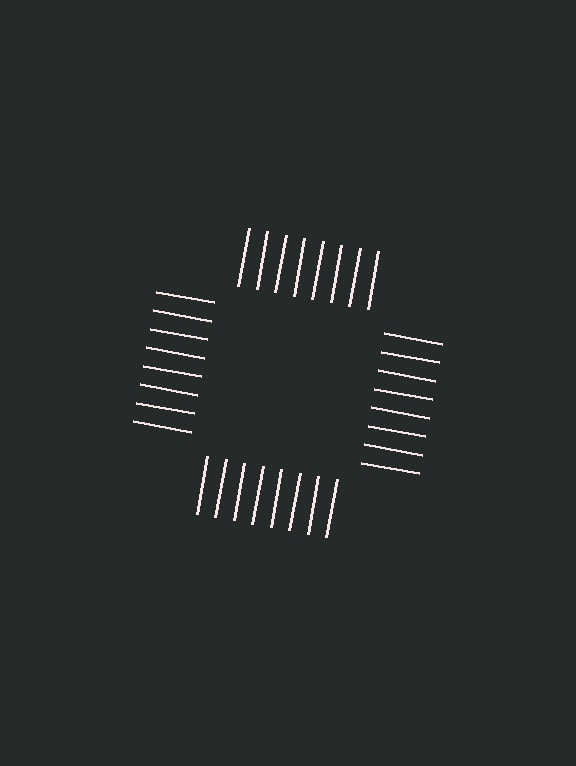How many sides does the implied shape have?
4 sides — the line-ends trace a square.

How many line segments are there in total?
32 — 8 along each of the 4 edges.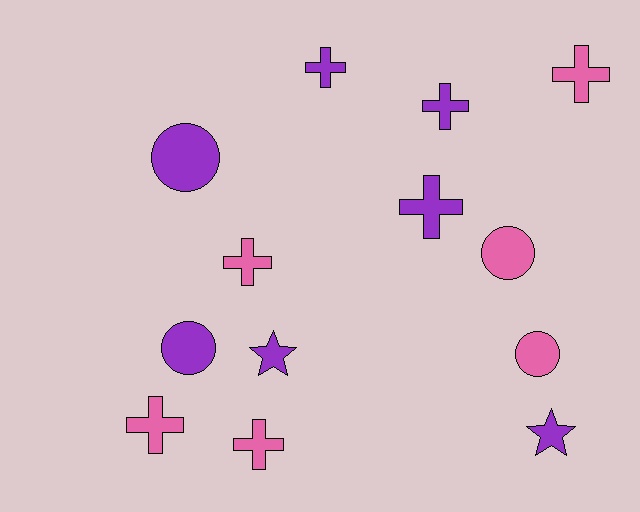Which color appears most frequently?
Purple, with 7 objects.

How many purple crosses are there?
There are 3 purple crosses.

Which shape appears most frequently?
Cross, with 7 objects.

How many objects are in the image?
There are 13 objects.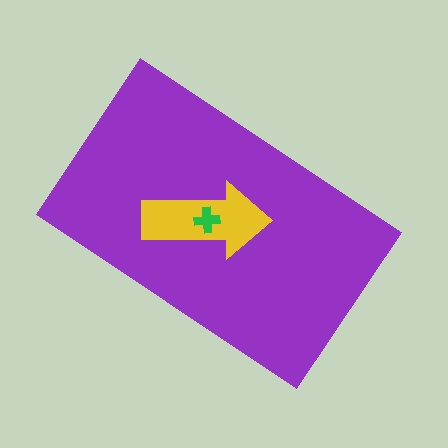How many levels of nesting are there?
3.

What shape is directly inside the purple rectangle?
The yellow arrow.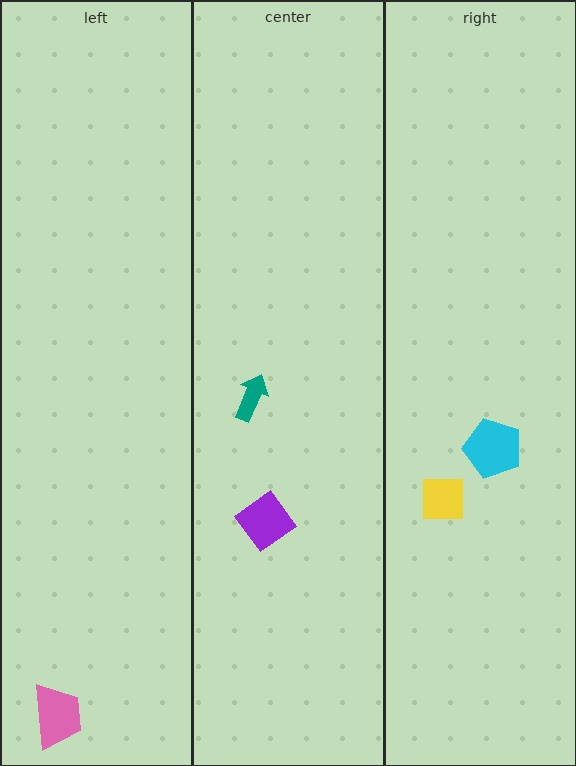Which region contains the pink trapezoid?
The left region.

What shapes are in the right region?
The yellow square, the cyan pentagon.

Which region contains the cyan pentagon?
The right region.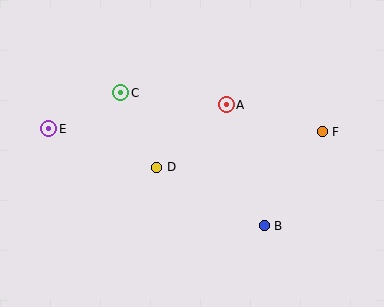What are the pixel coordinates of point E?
Point E is at (49, 129).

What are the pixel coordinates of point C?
Point C is at (121, 93).